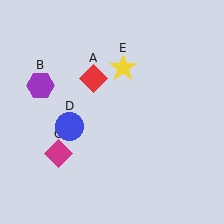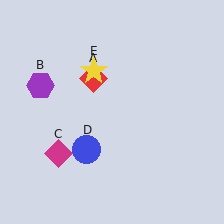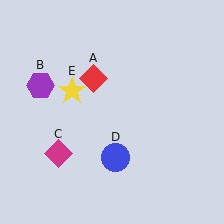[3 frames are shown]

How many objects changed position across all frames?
2 objects changed position: blue circle (object D), yellow star (object E).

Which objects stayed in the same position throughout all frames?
Red diamond (object A) and purple hexagon (object B) and magenta diamond (object C) remained stationary.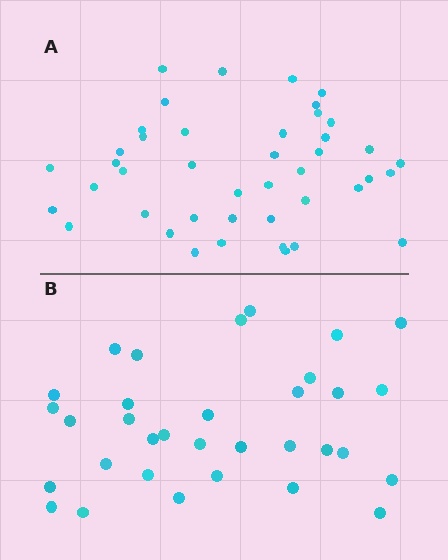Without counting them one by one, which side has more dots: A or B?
Region A (the top region) has more dots.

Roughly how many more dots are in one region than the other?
Region A has roughly 10 or so more dots than region B.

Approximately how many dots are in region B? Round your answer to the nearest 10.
About 30 dots. (The exact count is 33, which rounds to 30.)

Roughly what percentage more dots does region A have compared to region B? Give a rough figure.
About 30% more.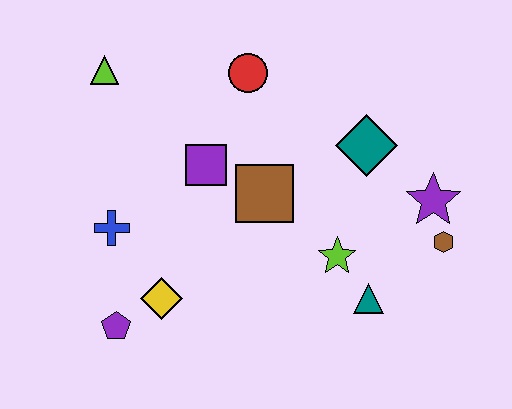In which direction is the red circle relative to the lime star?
The red circle is above the lime star.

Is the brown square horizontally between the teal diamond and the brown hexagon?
No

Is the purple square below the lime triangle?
Yes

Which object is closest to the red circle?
The purple square is closest to the red circle.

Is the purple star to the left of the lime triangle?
No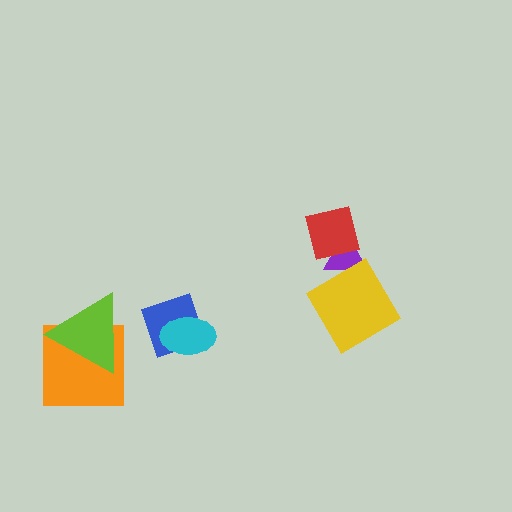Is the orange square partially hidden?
Yes, it is partially covered by another shape.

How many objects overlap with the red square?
1 object overlaps with the red square.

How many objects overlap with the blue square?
1 object overlaps with the blue square.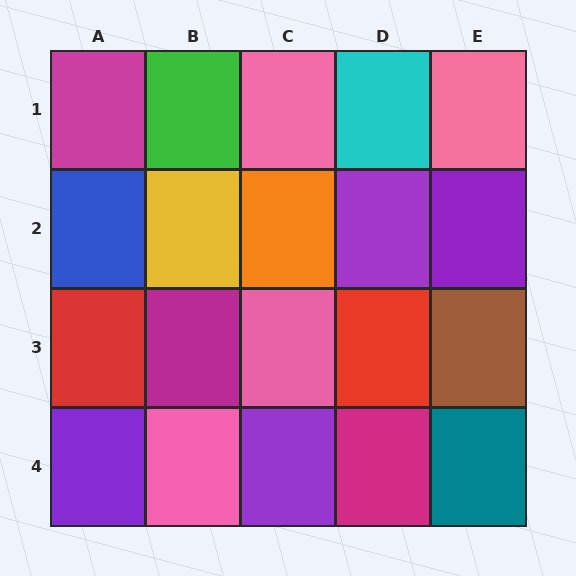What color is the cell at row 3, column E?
Brown.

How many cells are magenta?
3 cells are magenta.